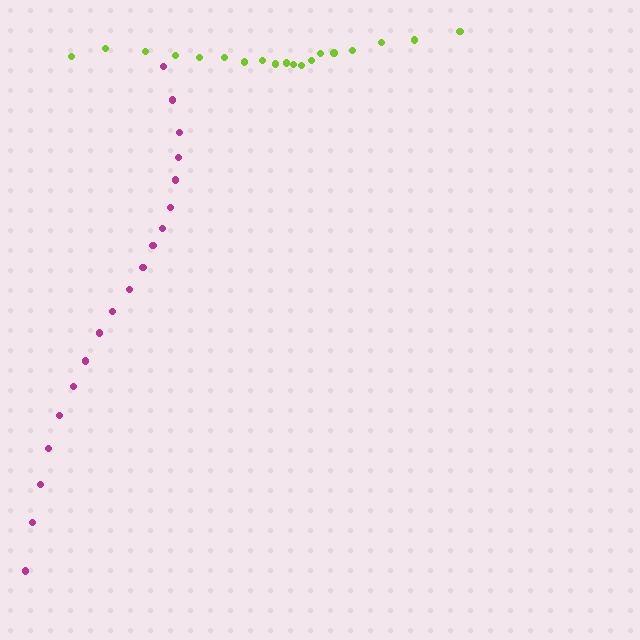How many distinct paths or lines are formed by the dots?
There are 2 distinct paths.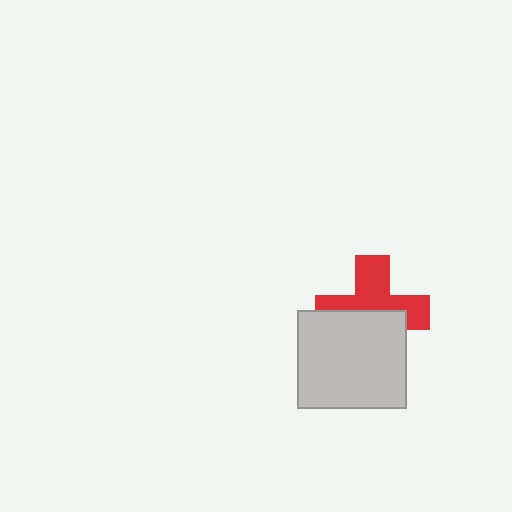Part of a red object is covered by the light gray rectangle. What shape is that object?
It is a cross.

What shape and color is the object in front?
The object in front is a light gray rectangle.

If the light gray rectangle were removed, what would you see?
You would see the complete red cross.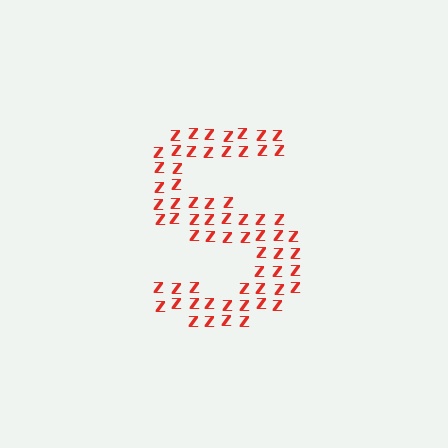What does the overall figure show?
The overall figure shows the letter S.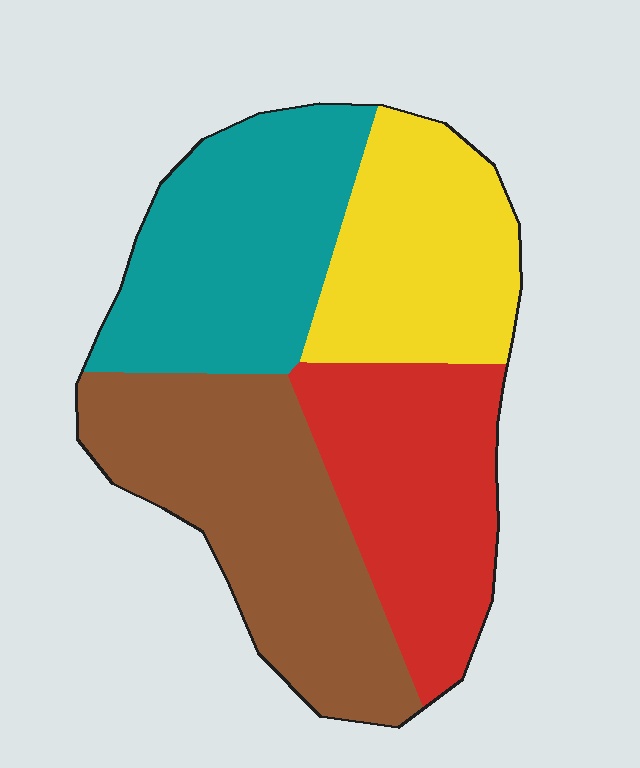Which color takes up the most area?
Brown, at roughly 30%.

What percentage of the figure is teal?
Teal covers around 25% of the figure.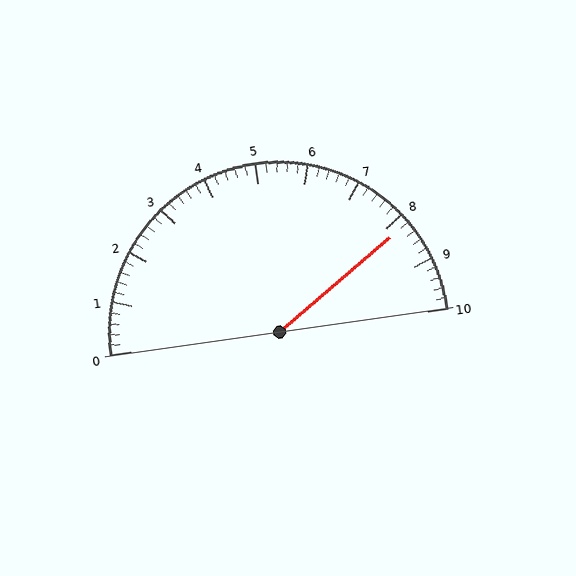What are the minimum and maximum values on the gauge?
The gauge ranges from 0 to 10.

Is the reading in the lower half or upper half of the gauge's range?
The reading is in the upper half of the range (0 to 10).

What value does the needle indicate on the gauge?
The needle indicates approximately 8.2.